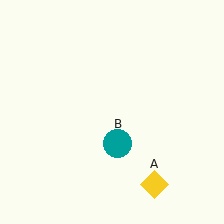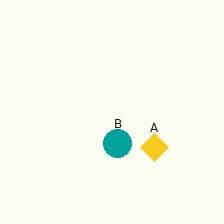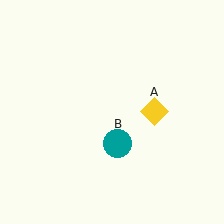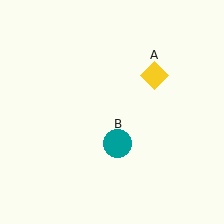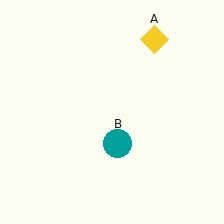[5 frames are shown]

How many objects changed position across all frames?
1 object changed position: yellow diamond (object A).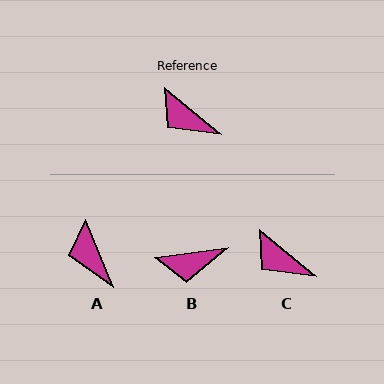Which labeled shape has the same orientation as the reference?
C.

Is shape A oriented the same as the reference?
No, it is off by about 28 degrees.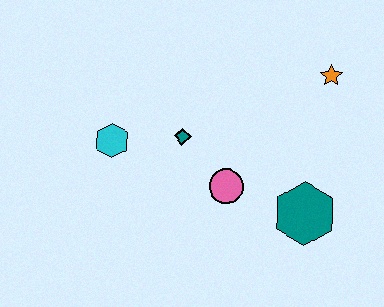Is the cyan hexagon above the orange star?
No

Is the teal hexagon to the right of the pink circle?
Yes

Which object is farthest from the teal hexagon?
The cyan hexagon is farthest from the teal hexagon.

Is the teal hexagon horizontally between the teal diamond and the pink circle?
No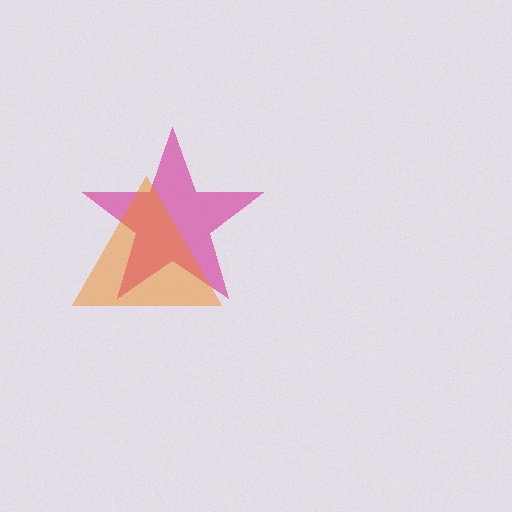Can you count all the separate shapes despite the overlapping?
Yes, there are 2 separate shapes.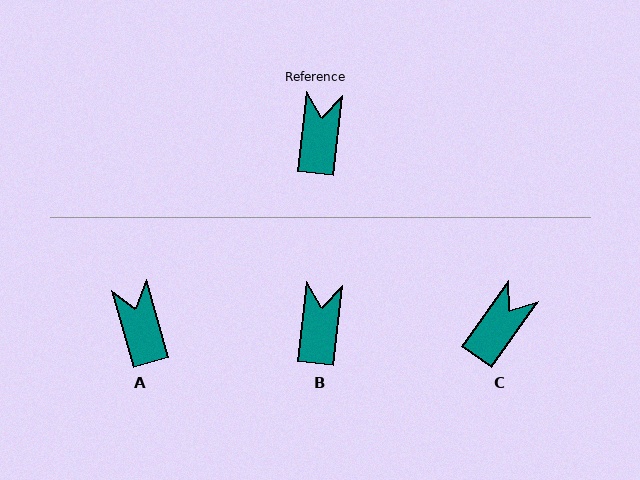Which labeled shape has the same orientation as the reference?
B.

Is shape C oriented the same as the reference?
No, it is off by about 28 degrees.